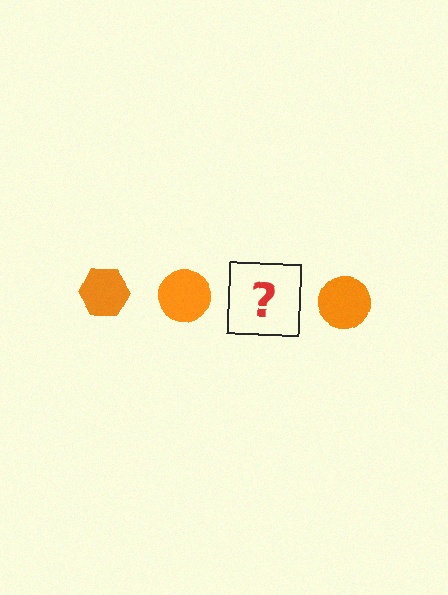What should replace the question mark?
The question mark should be replaced with an orange hexagon.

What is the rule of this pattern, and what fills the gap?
The rule is that the pattern cycles through hexagon, circle shapes in orange. The gap should be filled with an orange hexagon.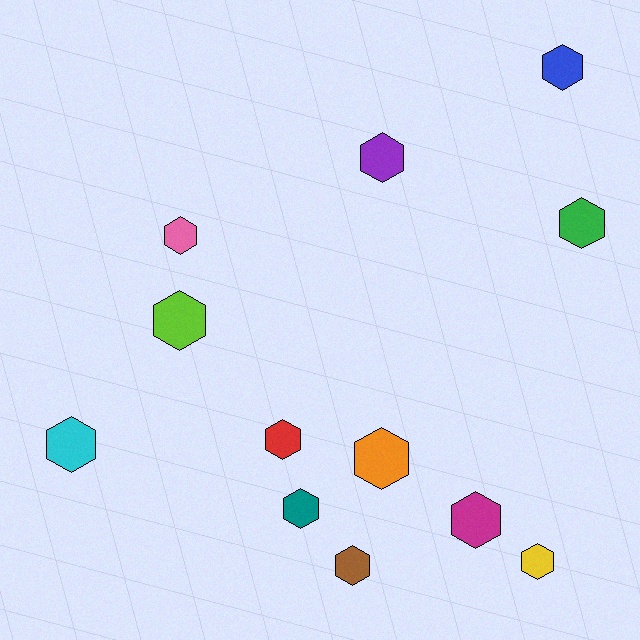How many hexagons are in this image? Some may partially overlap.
There are 12 hexagons.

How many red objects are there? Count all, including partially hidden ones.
There is 1 red object.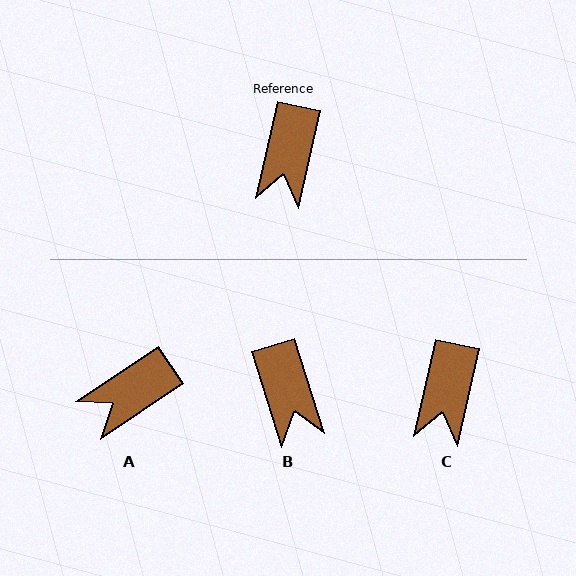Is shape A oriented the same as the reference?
No, it is off by about 43 degrees.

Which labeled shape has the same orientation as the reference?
C.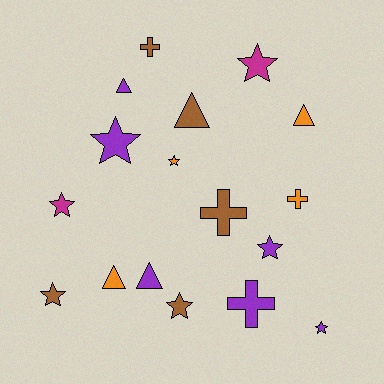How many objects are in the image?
There are 17 objects.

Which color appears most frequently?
Purple, with 6 objects.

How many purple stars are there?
There are 3 purple stars.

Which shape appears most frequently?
Star, with 8 objects.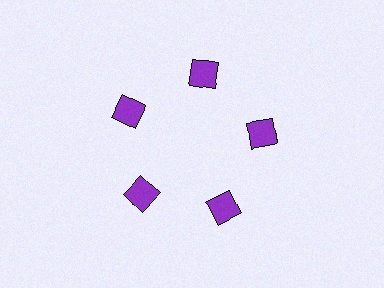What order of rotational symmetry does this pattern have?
This pattern has 5-fold rotational symmetry.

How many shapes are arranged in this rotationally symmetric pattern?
There are 5 shapes, arranged in 5 groups of 1.